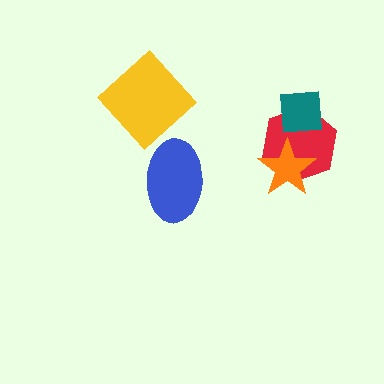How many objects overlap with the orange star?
1 object overlaps with the orange star.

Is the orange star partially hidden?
No, no other shape covers it.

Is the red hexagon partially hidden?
Yes, it is partially covered by another shape.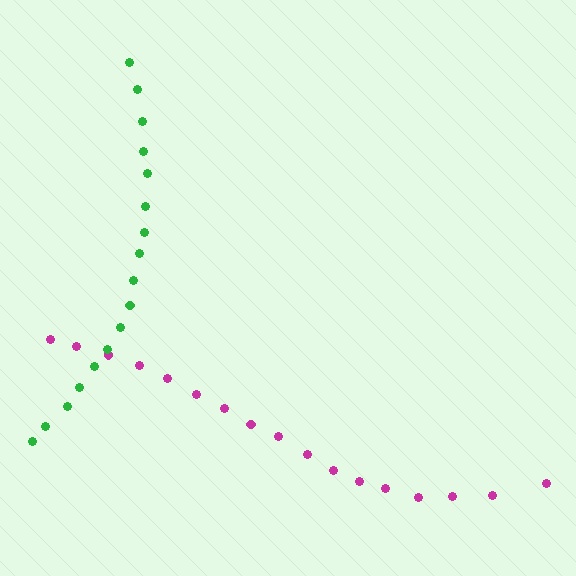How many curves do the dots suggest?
There are 2 distinct paths.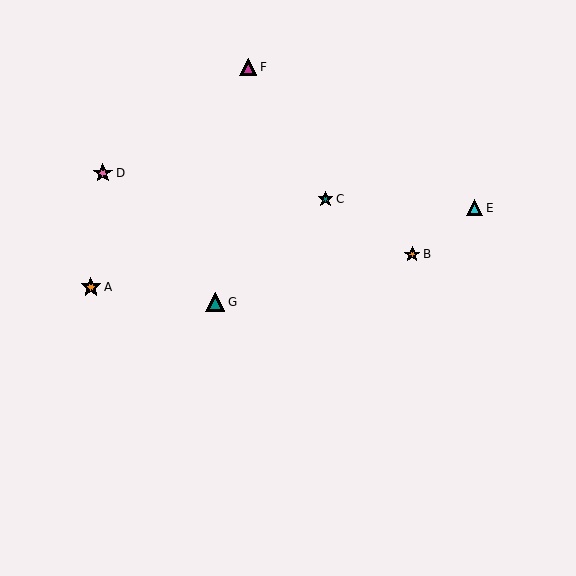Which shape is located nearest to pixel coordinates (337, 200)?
The teal star (labeled C) at (326, 199) is nearest to that location.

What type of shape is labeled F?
Shape F is a magenta triangle.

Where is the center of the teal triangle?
The center of the teal triangle is at (215, 302).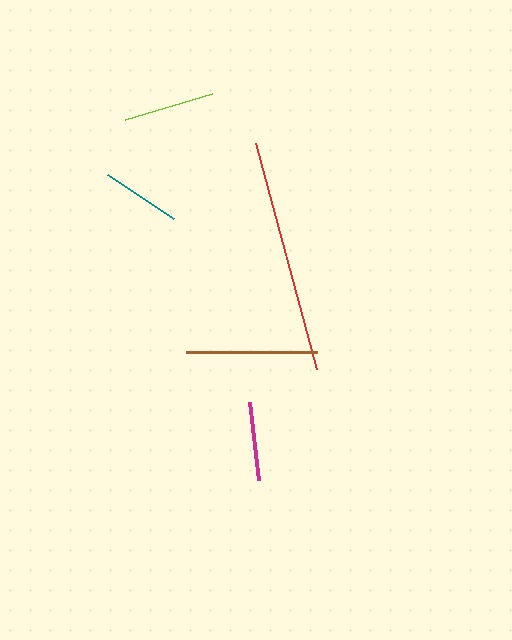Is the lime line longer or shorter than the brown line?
The brown line is longer than the lime line.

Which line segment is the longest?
The red line is the longest at approximately 234 pixels.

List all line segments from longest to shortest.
From longest to shortest: red, brown, lime, teal, magenta.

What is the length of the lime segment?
The lime segment is approximately 91 pixels long.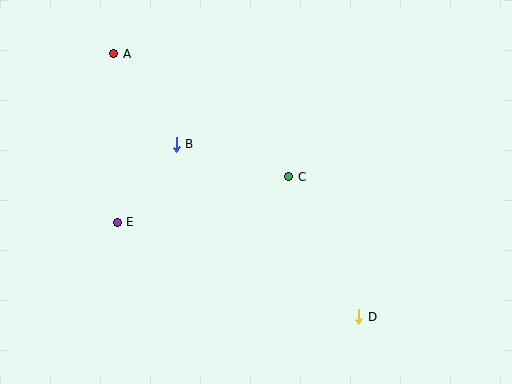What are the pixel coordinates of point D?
Point D is at (359, 317).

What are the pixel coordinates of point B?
Point B is at (176, 144).